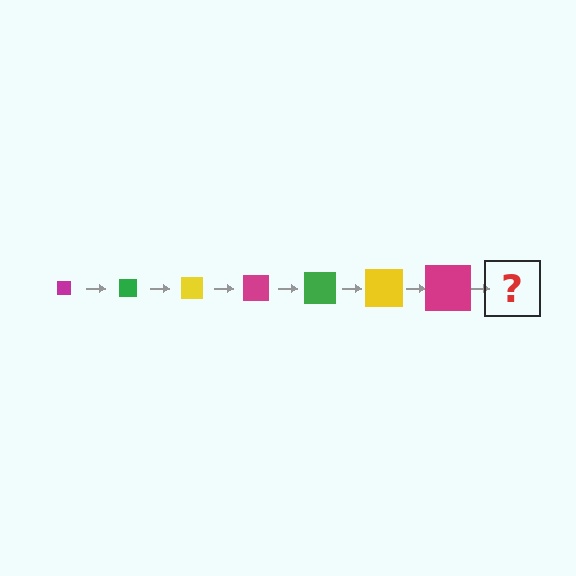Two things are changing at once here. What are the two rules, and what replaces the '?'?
The two rules are that the square grows larger each step and the color cycles through magenta, green, and yellow. The '?' should be a green square, larger than the previous one.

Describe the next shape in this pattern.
It should be a green square, larger than the previous one.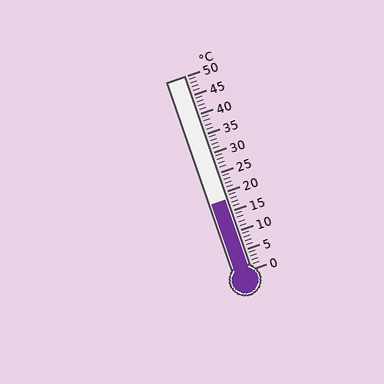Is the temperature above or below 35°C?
The temperature is below 35°C.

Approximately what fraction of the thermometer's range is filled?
The thermometer is filled to approximately 35% of its range.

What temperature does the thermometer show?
The thermometer shows approximately 18°C.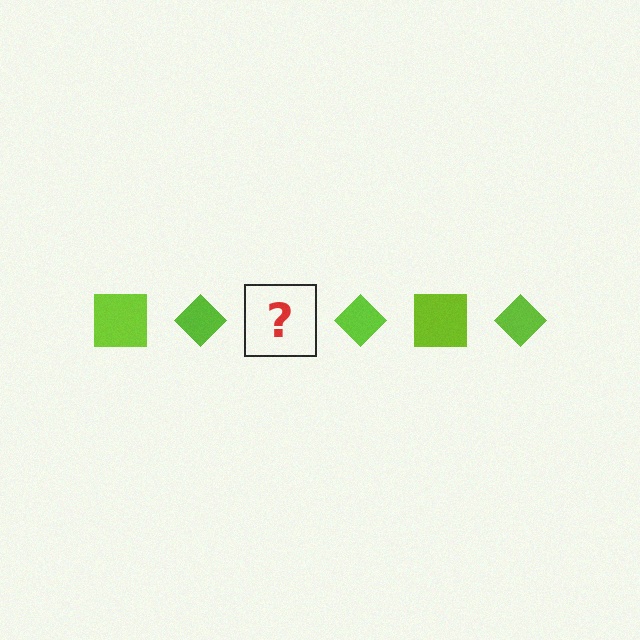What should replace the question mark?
The question mark should be replaced with a lime square.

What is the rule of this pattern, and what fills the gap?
The rule is that the pattern cycles through square, diamond shapes in lime. The gap should be filled with a lime square.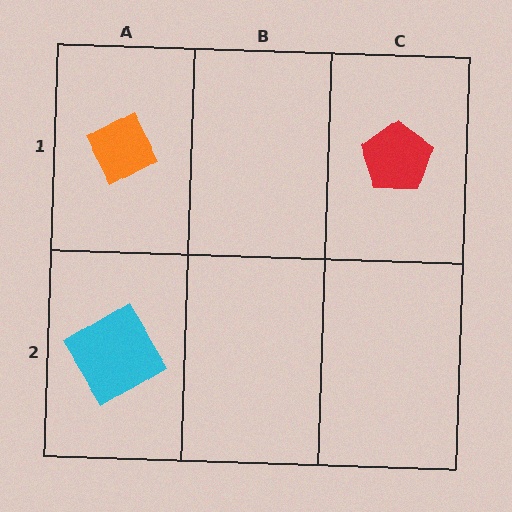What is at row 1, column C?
A red pentagon.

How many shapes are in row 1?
2 shapes.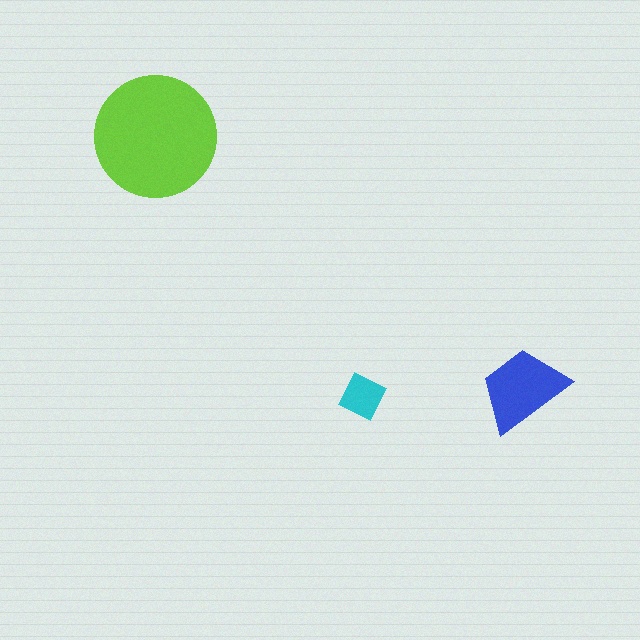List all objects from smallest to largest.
The cyan diamond, the blue trapezoid, the lime circle.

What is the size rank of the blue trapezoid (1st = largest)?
2nd.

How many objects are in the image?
There are 3 objects in the image.